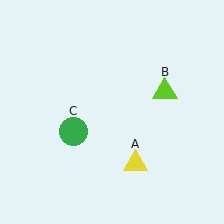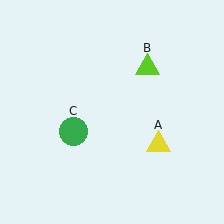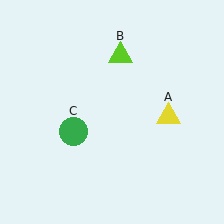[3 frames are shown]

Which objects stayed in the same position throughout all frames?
Green circle (object C) remained stationary.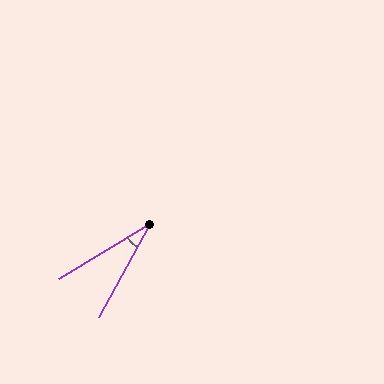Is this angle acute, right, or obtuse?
It is acute.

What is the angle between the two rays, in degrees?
Approximately 30 degrees.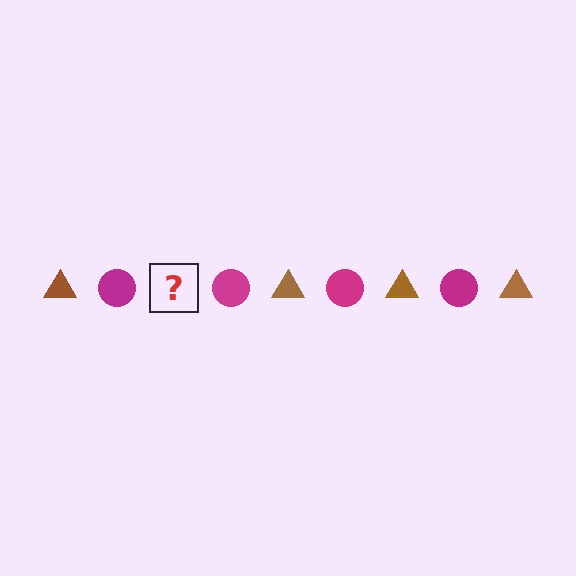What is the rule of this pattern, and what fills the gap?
The rule is that the pattern alternates between brown triangle and magenta circle. The gap should be filled with a brown triangle.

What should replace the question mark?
The question mark should be replaced with a brown triangle.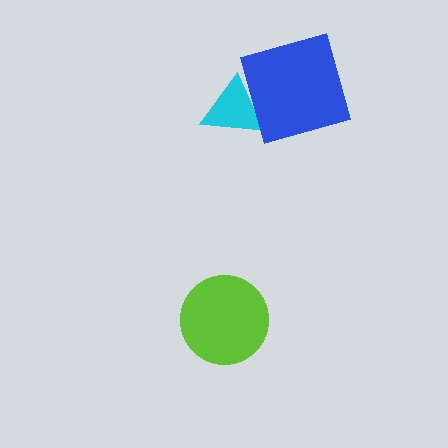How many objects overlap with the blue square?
1 object overlaps with the blue square.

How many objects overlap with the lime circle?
0 objects overlap with the lime circle.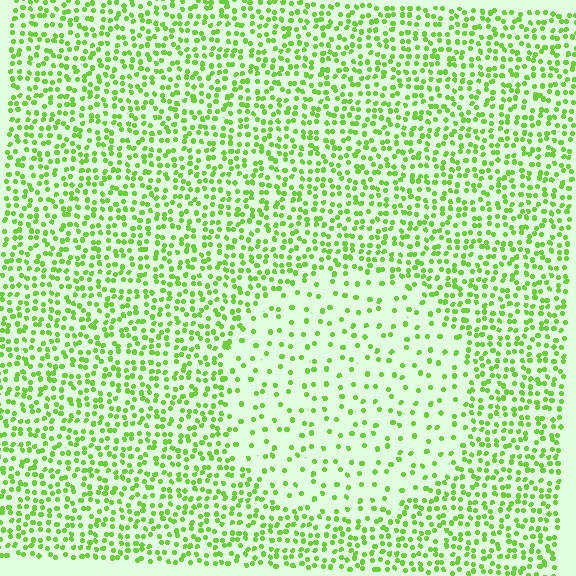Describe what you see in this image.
The image contains small lime elements arranged at two different densities. A circle-shaped region is visible where the elements are less densely packed than the surrounding area.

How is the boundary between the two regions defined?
The boundary is defined by a change in element density (approximately 2.5x ratio). All elements are the same color, size, and shape.